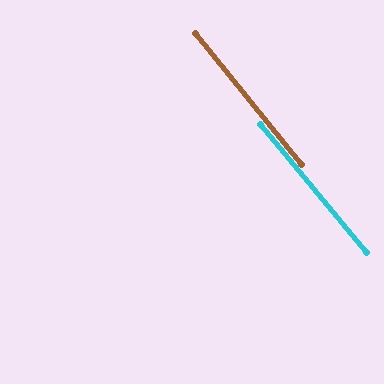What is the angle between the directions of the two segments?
Approximately 0 degrees.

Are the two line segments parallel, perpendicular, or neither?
Parallel — their directions differ by only 0.5°.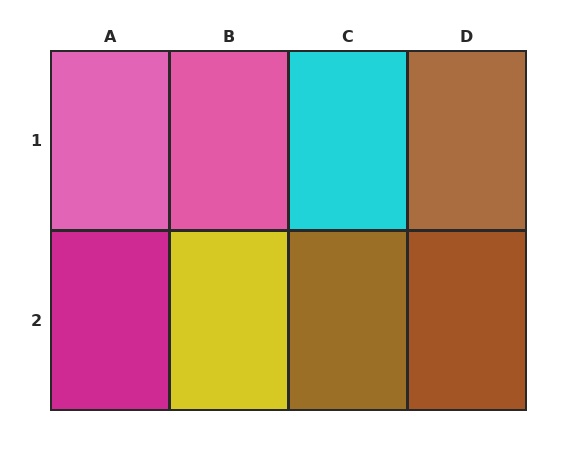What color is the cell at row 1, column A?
Pink.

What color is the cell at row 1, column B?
Pink.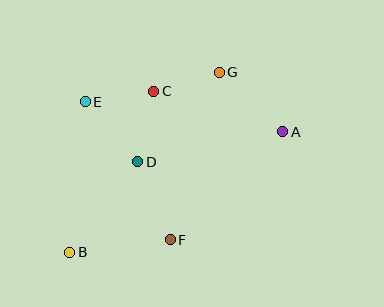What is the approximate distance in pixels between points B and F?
The distance between B and F is approximately 101 pixels.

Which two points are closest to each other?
Points C and G are closest to each other.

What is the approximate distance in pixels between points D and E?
The distance between D and E is approximately 80 pixels.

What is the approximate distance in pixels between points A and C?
The distance between A and C is approximately 135 pixels.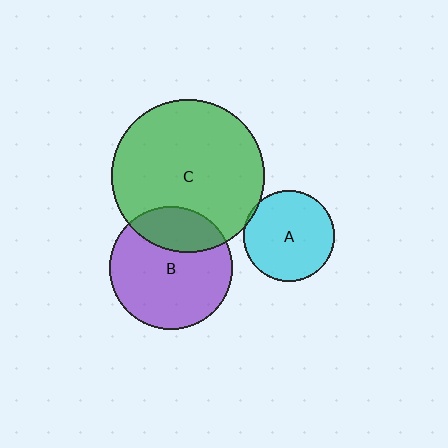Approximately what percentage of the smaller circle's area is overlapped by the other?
Approximately 5%.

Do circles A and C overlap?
Yes.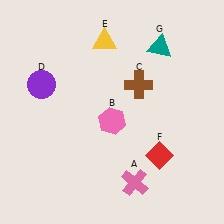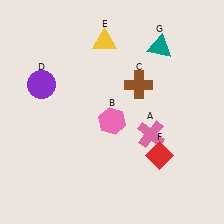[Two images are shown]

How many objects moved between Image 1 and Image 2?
1 object moved between the two images.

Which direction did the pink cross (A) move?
The pink cross (A) moved up.